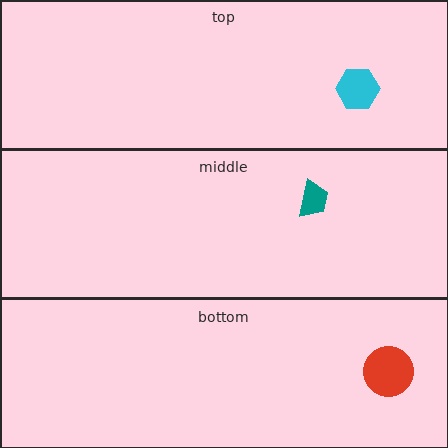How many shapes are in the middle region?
1.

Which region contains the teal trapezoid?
The middle region.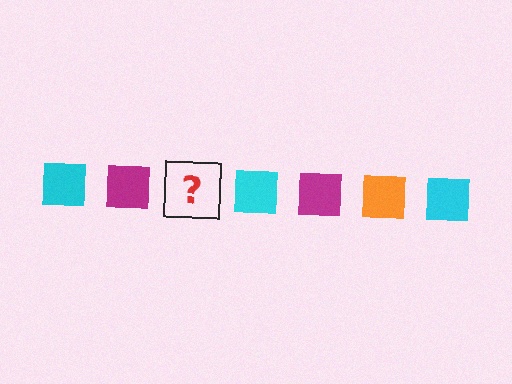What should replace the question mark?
The question mark should be replaced with an orange square.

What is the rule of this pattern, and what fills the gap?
The rule is that the pattern cycles through cyan, magenta, orange squares. The gap should be filled with an orange square.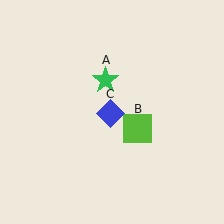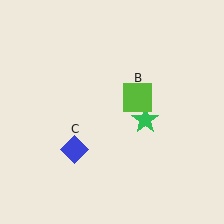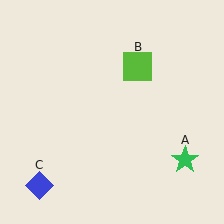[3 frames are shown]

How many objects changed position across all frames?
3 objects changed position: green star (object A), lime square (object B), blue diamond (object C).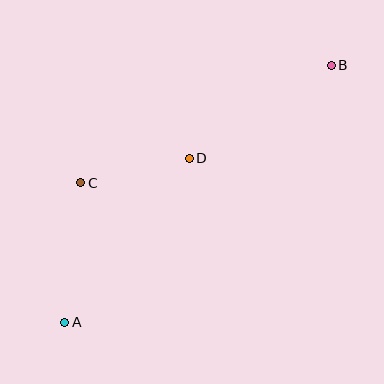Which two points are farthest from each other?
Points A and B are farthest from each other.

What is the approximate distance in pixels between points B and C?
The distance between B and C is approximately 277 pixels.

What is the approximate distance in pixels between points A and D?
The distance between A and D is approximately 206 pixels.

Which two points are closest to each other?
Points C and D are closest to each other.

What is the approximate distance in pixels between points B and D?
The distance between B and D is approximately 169 pixels.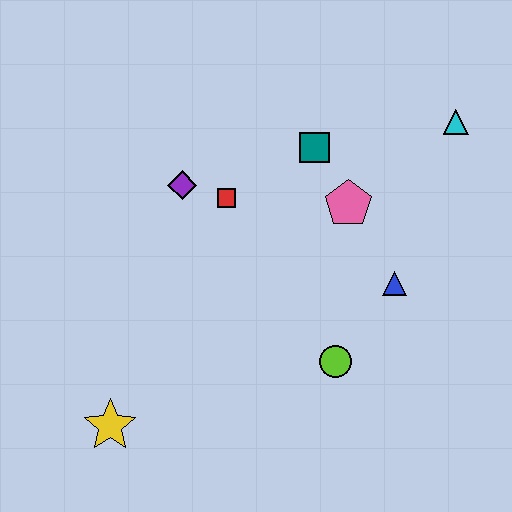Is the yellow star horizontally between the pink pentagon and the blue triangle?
No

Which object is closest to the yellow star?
The lime circle is closest to the yellow star.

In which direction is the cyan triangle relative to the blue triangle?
The cyan triangle is above the blue triangle.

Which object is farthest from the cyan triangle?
The yellow star is farthest from the cyan triangle.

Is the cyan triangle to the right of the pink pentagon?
Yes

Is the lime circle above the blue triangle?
No